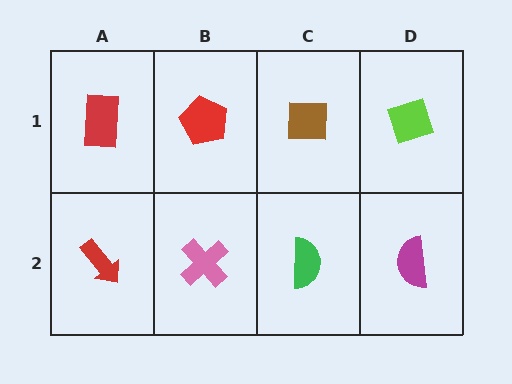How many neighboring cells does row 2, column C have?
3.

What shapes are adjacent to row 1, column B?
A pink cross (row 2, column B), a red rectangle (row 1, column A), a brown square (row 1, column C).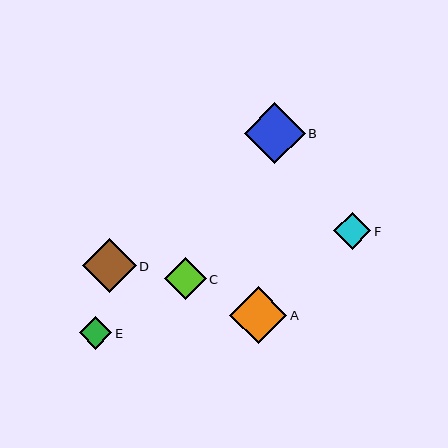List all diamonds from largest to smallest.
From largest to smallest: B, A, D, C, F, E.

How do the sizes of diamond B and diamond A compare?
Diamond B and diamond A are approximately the same size.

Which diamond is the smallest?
Diamond E is the smallest with a size of approximately 33 pixels.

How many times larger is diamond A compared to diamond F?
Diamond A is approximately 1.5 times the size of diamond F.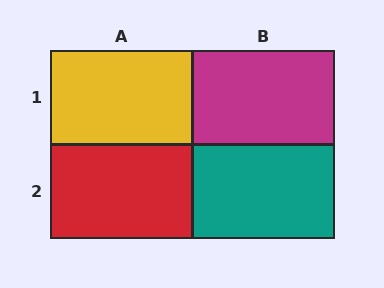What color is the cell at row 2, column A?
Red.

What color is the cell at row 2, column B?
Teal.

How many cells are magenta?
1 cell is magenta.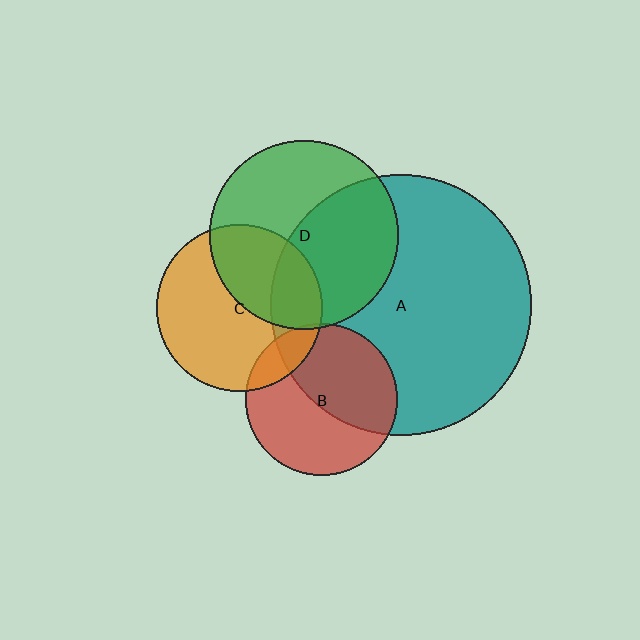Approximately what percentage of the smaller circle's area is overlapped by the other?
Approximately 40%.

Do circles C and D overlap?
Yes.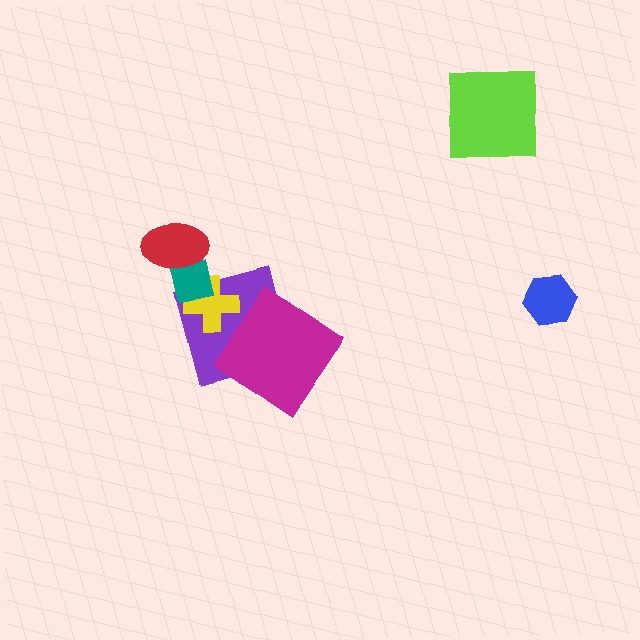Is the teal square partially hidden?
Yes, it is partially covered by another shape.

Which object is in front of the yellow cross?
The teal square is in front of the yellow cross.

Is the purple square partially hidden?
Yes, it is partially covered by another shape.